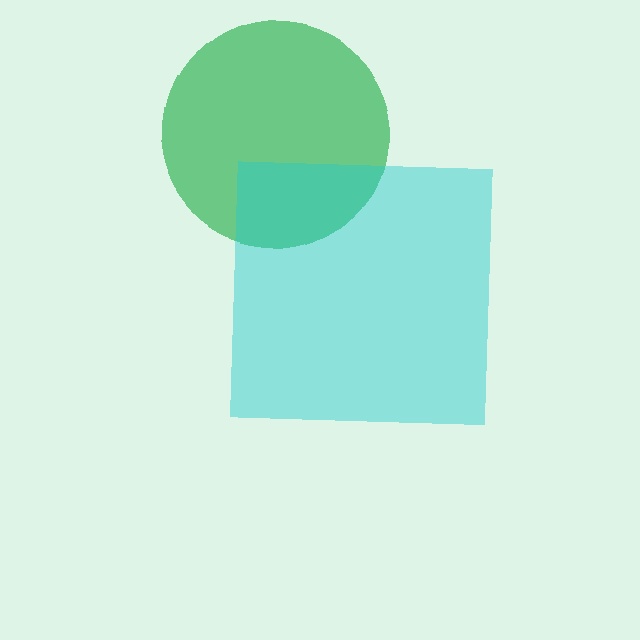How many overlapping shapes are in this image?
There are 2 overlapping shapes in the image.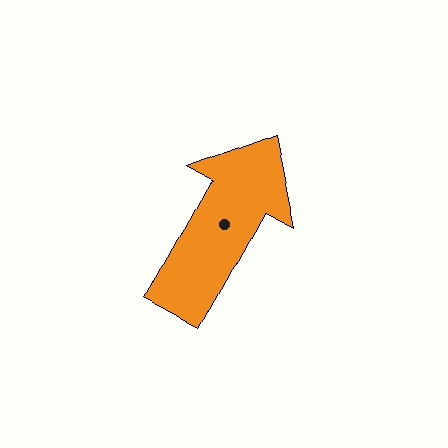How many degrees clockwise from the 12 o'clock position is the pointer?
Approximately 29 degrees.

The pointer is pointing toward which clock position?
Roughly 1 o'clock.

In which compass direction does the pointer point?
Northeast.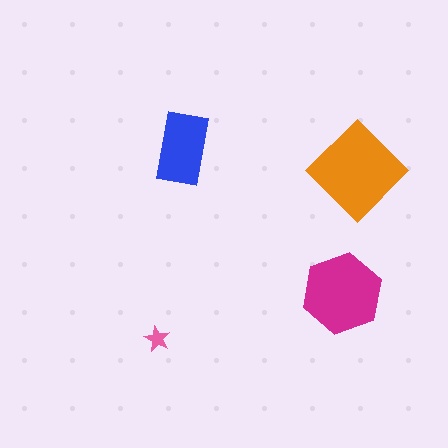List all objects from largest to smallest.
The orange diamond, the magenta hexagon, the blue rectangle, the pink star.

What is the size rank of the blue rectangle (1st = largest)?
3rd.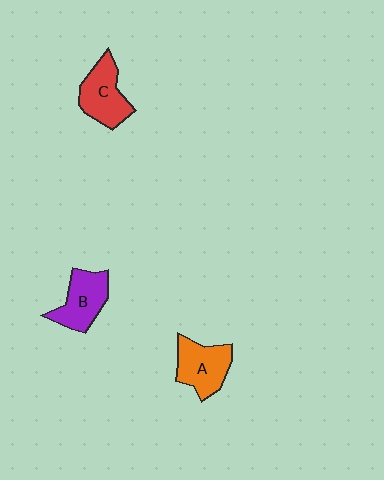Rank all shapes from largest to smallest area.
From largest to smallest: C (red), A (orange), B (purple).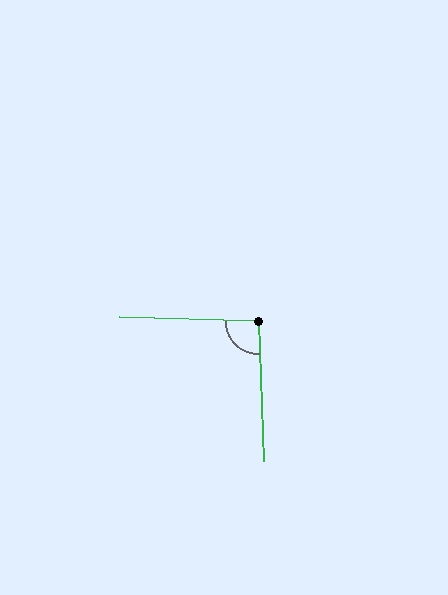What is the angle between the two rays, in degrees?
Approximately 94 degrees.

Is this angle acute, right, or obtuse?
It is approximately a right angle.